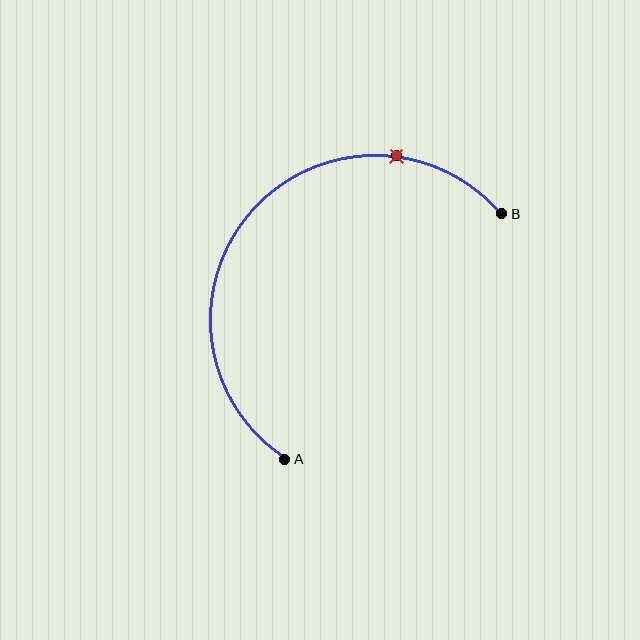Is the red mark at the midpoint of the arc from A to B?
No. The red mark lies on the arc but is closer to endpoint B. The arc midpoint would be at the point on the curve equidistant along the arc from both A and B.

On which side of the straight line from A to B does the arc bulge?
The arc bulges above and to the left of the straight line connecting A and B.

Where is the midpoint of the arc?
The arc midpoint is the point on the curve farthest from the straight line joining A and B. It sits above and to the left of that line.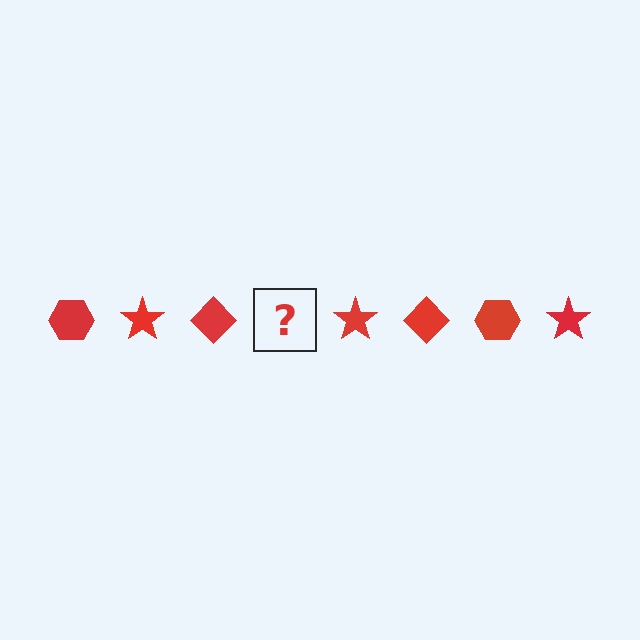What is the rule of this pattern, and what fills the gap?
The rule is that the pattern cycles through hexagon, star, diamond shapes in red. The gap should be filled with a red hexagon.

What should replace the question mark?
The question mark should be replaced with a red hexagon.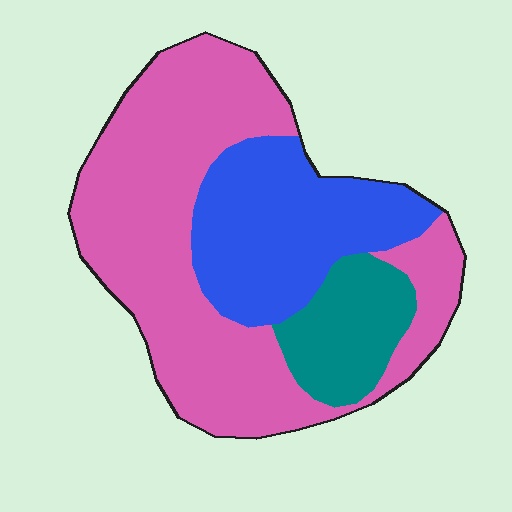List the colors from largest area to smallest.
From largest to smallest: pink, blue, teal.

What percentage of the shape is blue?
Blue takes up between a quarter and a half of the shape.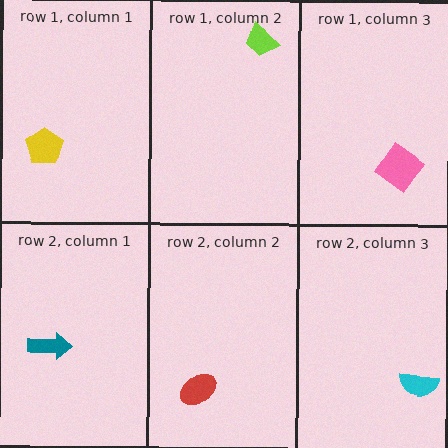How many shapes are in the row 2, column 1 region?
1.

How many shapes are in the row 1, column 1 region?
1.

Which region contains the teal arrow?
The row 2, column 1 region.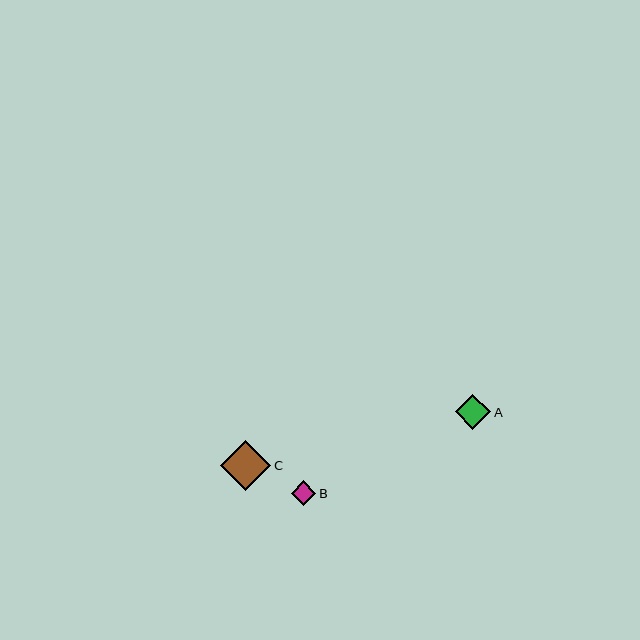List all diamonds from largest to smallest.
From largest to smallest: C, A, B.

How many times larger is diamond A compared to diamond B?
Diamond A is approximately 1.4 times the size of diamond B.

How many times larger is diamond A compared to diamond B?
Diamond A is approximately 1.4 times the size of diamond B.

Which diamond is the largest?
Diamond C is the largest with a size of approximately 50 pixels.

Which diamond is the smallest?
Diamond B is the smallest with a size of approximately 25 pixels.